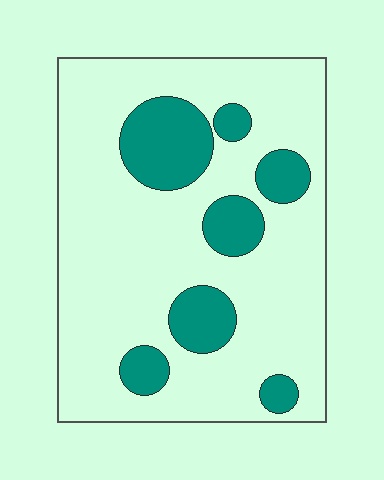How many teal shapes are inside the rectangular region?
7.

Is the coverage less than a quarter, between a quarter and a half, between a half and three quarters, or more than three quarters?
Less than a quarter.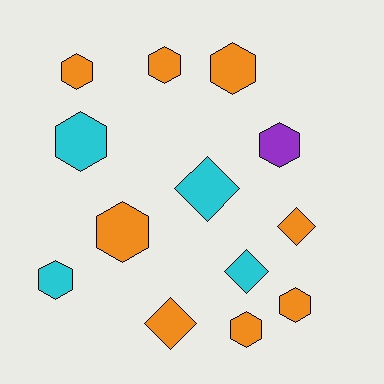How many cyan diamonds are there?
There are 2 cyan diamonds.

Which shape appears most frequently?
Hexagon, with 9 objects.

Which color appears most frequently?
Orange, with 8 objects.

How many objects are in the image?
There are 13 objects.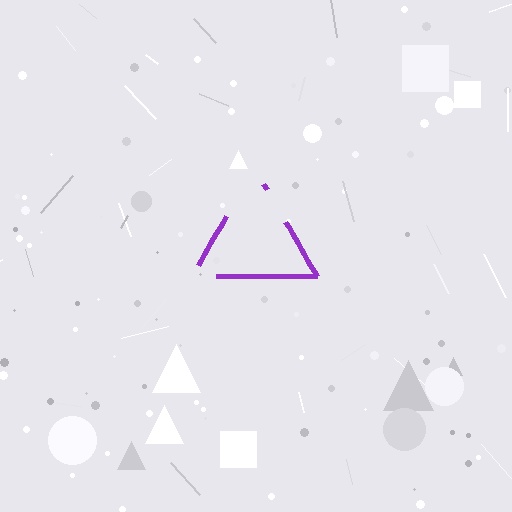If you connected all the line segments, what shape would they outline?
They would outline a triangle.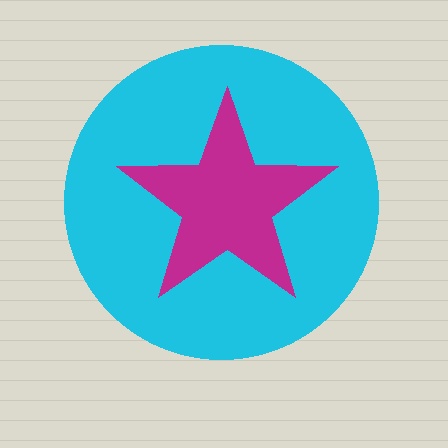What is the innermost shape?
The magenta star.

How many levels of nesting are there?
2.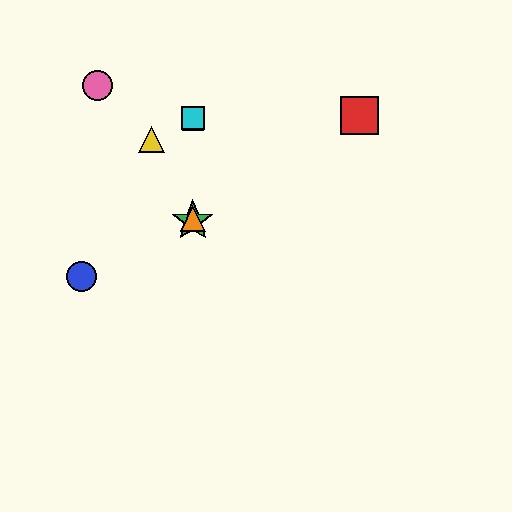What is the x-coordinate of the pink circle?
The pink circle is at x≈97.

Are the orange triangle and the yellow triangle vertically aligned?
No, the orange triangle is at x≈193 and the yellow triangle is at x≈152.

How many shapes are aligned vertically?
4 shapes (the green star, the purple square, the orange triangle, the cyan square) are aligned vertically.